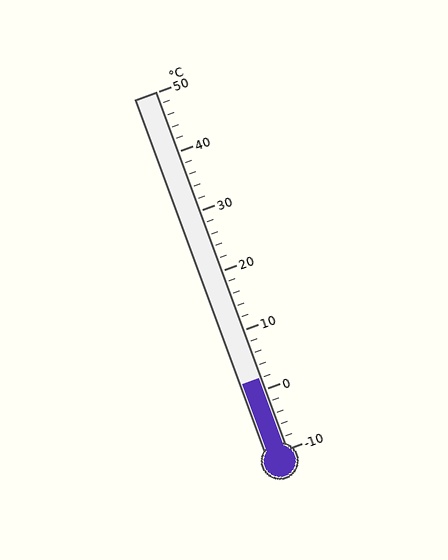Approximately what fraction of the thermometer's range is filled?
The thermometer is filled to approximately 20% of its range.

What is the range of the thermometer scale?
The thermometer scale ranges from -10°C to 50°C.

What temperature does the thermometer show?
The thermometer shows approximately 2°C.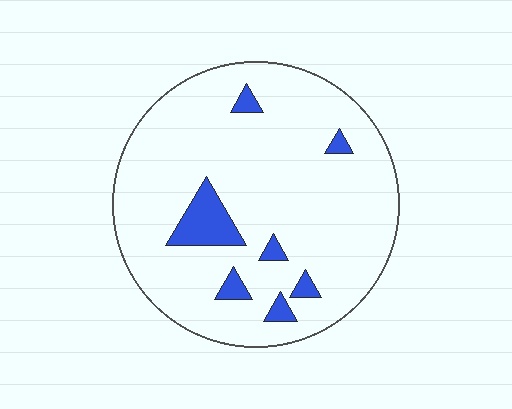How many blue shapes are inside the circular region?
7.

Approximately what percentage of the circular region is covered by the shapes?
Approximately 10%.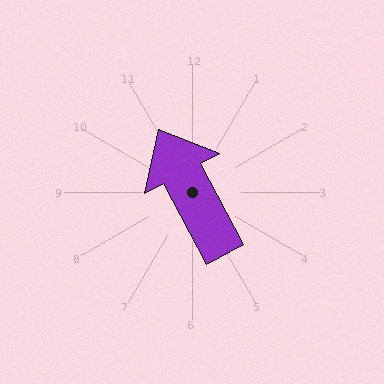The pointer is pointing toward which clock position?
Roughly 11 o'clock.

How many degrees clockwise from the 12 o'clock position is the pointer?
Approximately 332 degrees.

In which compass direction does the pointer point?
Northwest.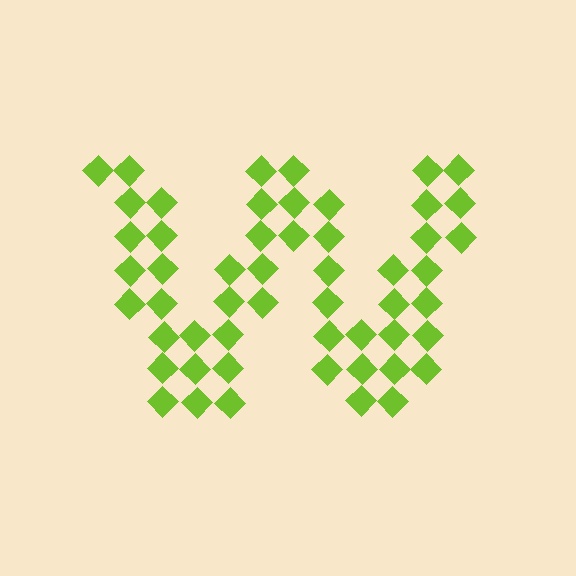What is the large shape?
The large shape is the letter W.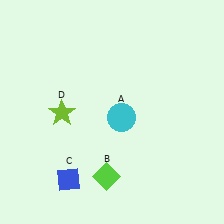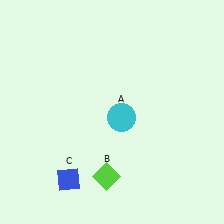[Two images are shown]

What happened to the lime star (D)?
The lime star (D) was removed in Image 2. It was in the bottom-left area of Image 1.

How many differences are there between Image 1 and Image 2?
There is 1 difference between the two images.